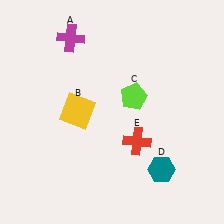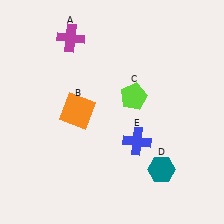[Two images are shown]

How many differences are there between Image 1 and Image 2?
There are 2 differences between the two images.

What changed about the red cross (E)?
In Image 1, E is red. In Image 2, it changed to blue.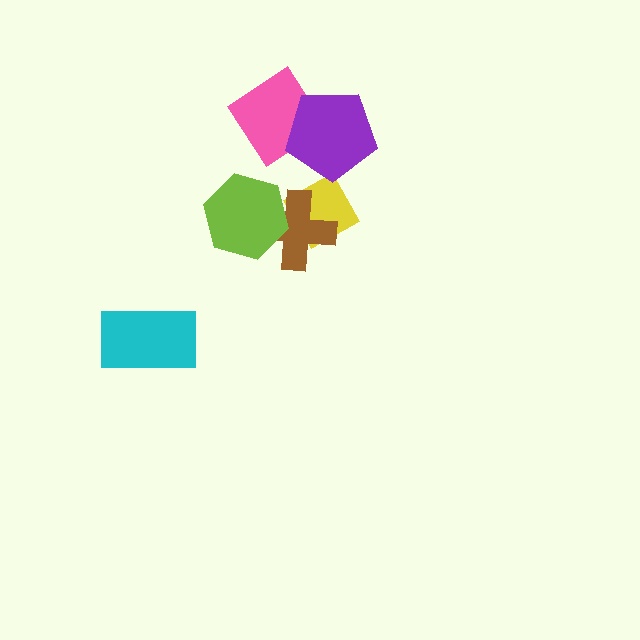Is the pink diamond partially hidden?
Yes, it is partially covered by another shape.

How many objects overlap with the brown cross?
2 objects overlap with the brown cross.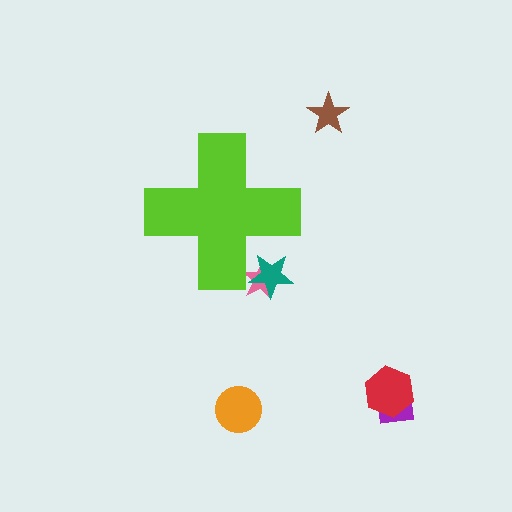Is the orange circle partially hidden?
No, the orange circle is fully visible.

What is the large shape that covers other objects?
A lime cross.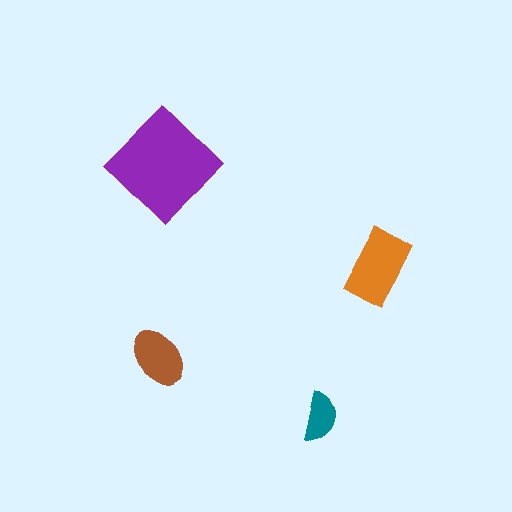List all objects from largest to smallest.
The purple diamond, the orange rectangle, the brown ellipse, the teal semicircle.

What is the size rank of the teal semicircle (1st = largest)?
4th.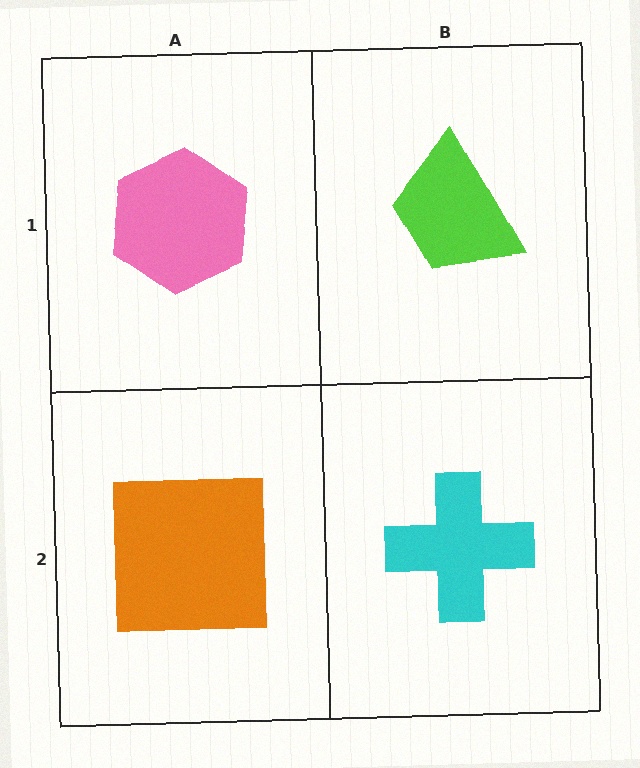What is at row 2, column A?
An orange square.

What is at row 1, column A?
A pink hexagon.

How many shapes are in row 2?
2 shapes.